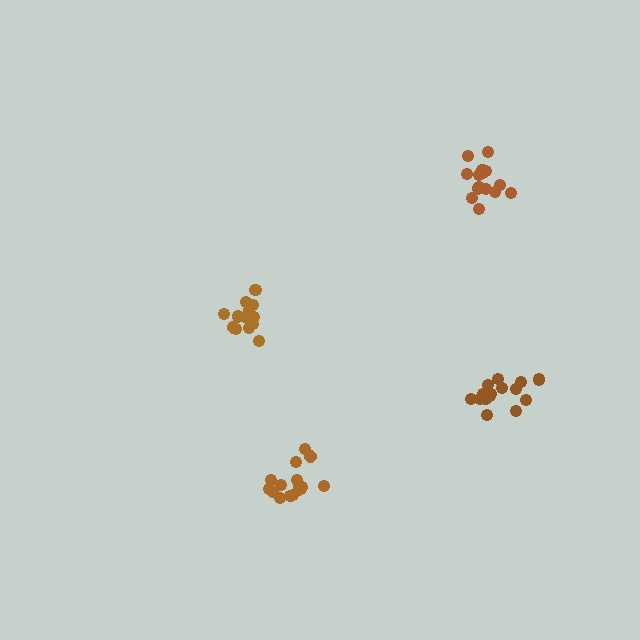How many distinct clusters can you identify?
There are 4 distinct clusters.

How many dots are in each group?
Group 1: 16 dots, Group 2: 16 dots, Group 3: 16 dots, Group 4: 15 dots (63 total).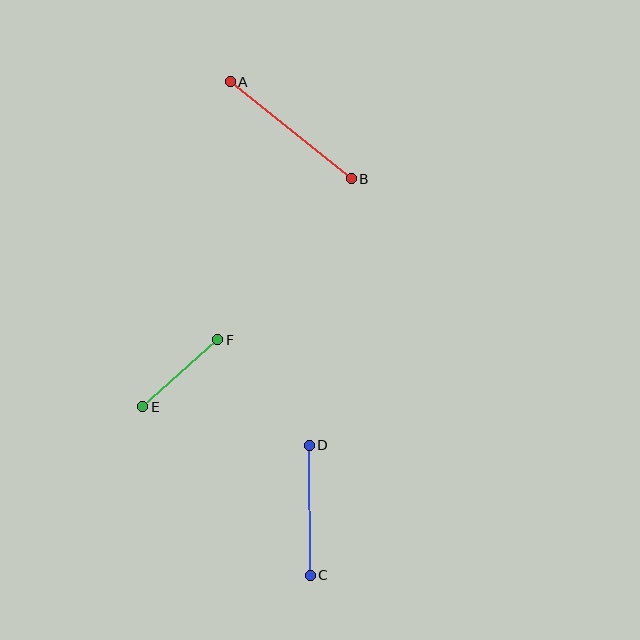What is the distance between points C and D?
The distance is approximately 130 pixels.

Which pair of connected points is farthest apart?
Points A and B are farthest apart.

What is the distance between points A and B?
The distance is approximately 155 pixels.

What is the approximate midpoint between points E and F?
The midpoint is at approximately (180, 373) pixels.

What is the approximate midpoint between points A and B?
The midpoint is at approximately (291, 130) pixels.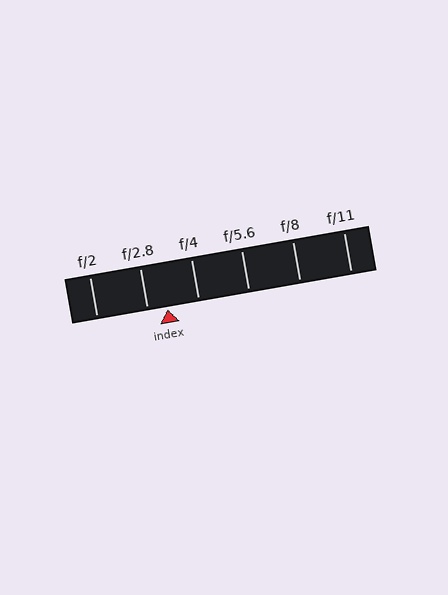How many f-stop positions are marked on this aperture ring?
There are 6 f-stop positions marked.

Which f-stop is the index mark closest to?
The index mark is closest to f/2.8.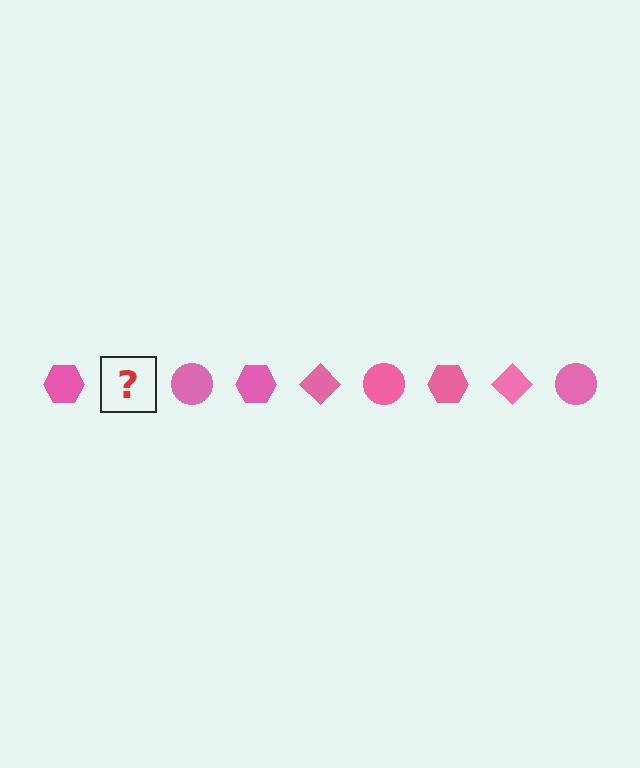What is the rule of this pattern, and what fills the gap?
The rule is that the pattern cycles through hexagon, diamond, circle shapes in pink. The gap should be filled with a pink diamond.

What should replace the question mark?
The question mark should be replaced with a pink diamond.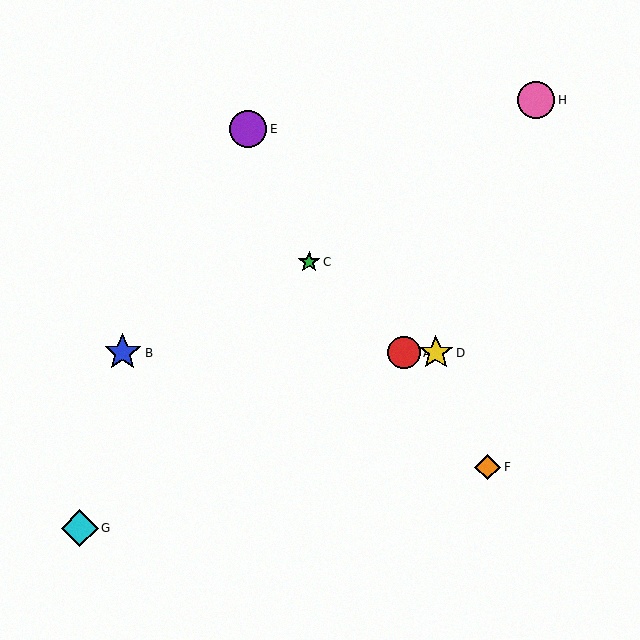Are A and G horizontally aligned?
No, A is at y≈353 and G is at y≈528.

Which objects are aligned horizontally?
Objects A, B, D are aligned horizontally.